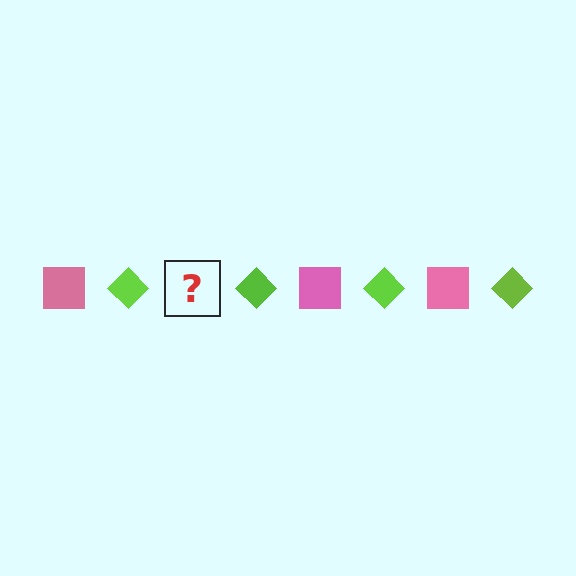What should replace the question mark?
The question mark should be replaced with a pink square.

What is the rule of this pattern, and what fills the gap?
The rule is that the pattern alternates between pink square and lime diamond. The gap should be filled with a pink square.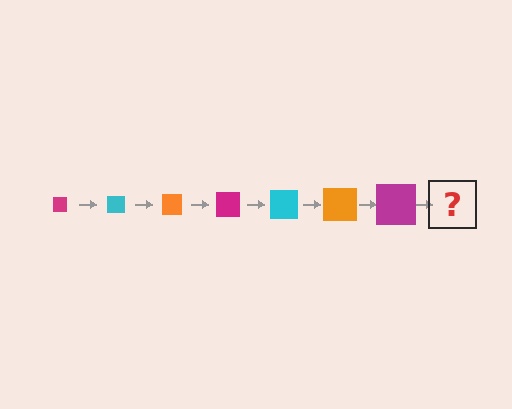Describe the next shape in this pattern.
It should be a cyan square, larger than the previous one.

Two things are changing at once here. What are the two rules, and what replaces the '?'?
The two rules are that the square grows larger each step and the color cycles through magenta, cyan, and orange. The '?' should be a cyan square, larger than the previous one.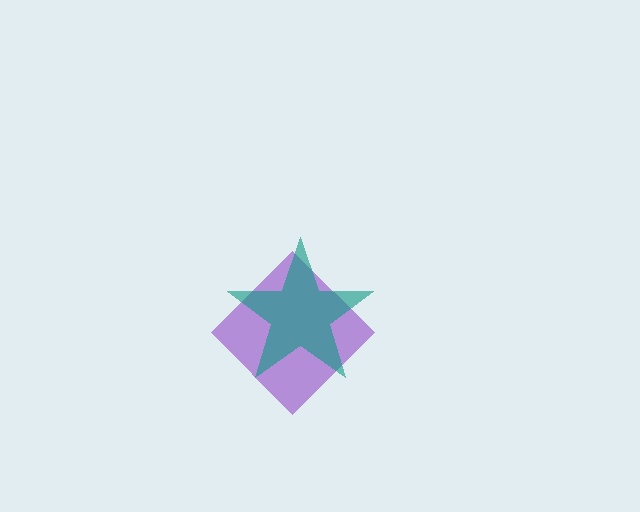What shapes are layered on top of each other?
The layered shapes are: a purple diamond, a teal star.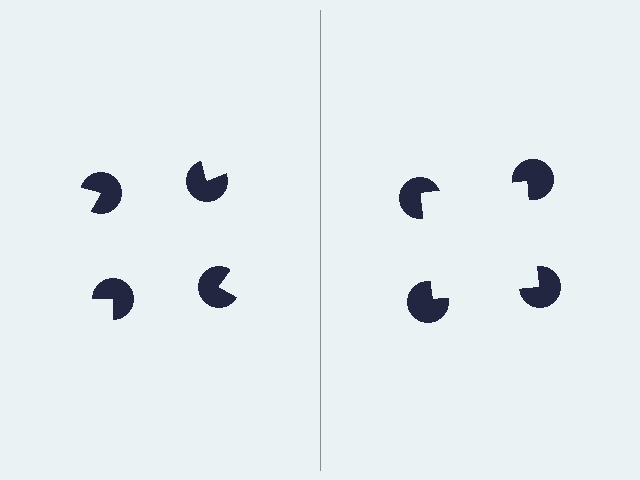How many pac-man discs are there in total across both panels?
8 — 4 on each side.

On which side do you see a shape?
An illusory square appears on the right side. On the left side the wedge cuts are rotated, so no coherent shape forms.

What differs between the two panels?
The pac-man discs are positioned identically on both sides; only the wedge orientations differ. On the right they align to a square; on the left they are misaligned.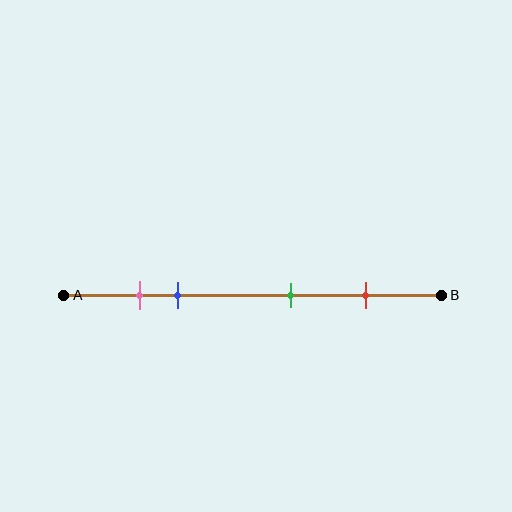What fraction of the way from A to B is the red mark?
The red mark is approximately 80% (0.8) of the way from A to B.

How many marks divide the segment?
There are 4 marks dividing the segment.